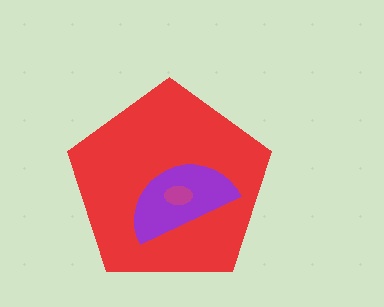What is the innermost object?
The magenta ellipse.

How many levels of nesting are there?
3.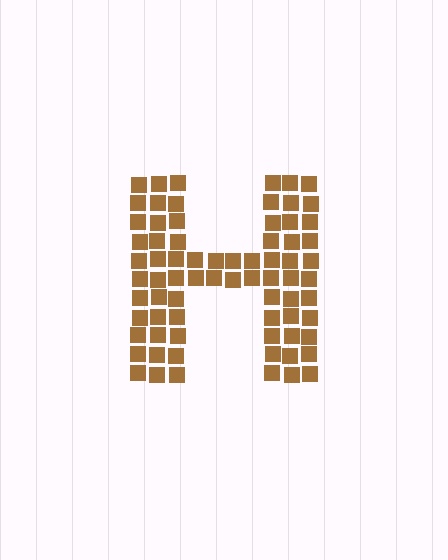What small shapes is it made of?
It is made of small squares.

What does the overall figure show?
The overall figure shows the letter H.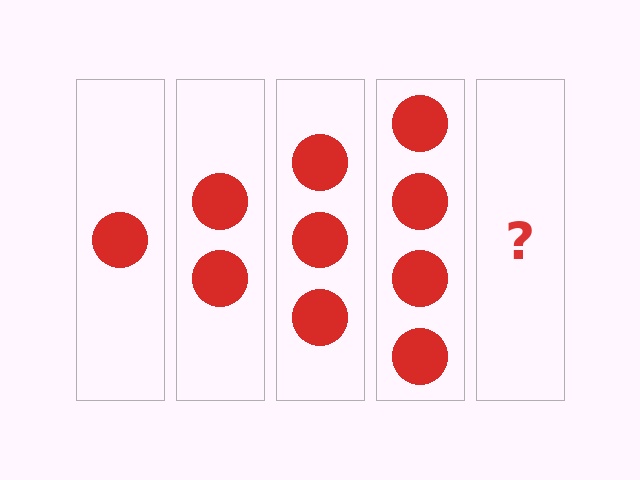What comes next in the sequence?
The next element should be 5 circles.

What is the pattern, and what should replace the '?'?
The pattern is that each step adds one more circle. The '?' should be 5 circles.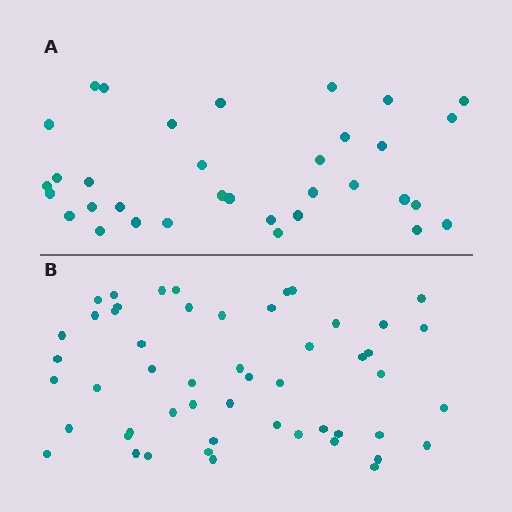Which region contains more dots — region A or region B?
Region B (the bottom region) has more dots.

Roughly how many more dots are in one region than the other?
Region B has approximately 20 more dots than region A.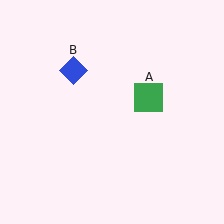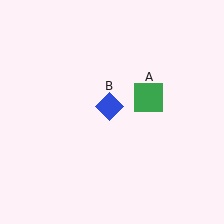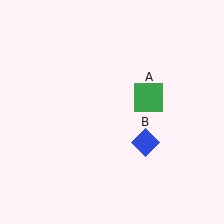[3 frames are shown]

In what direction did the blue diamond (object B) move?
The blue diamond (object B) moved down and to the right.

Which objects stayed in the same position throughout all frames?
Green square (object A) remained stationary.